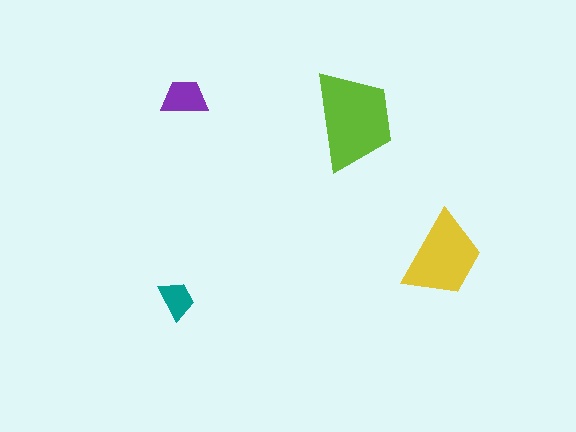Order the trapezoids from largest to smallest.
the lime one, the yellow one, the purple one, the teal one.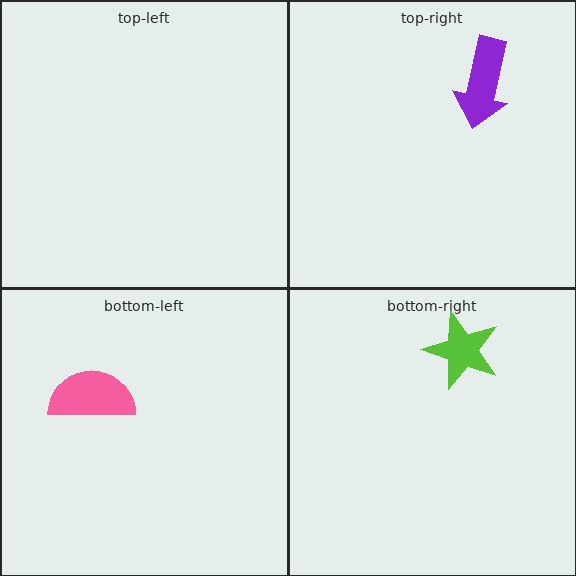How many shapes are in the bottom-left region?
1.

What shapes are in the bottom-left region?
The pink semicircle.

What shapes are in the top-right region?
The purple arrow.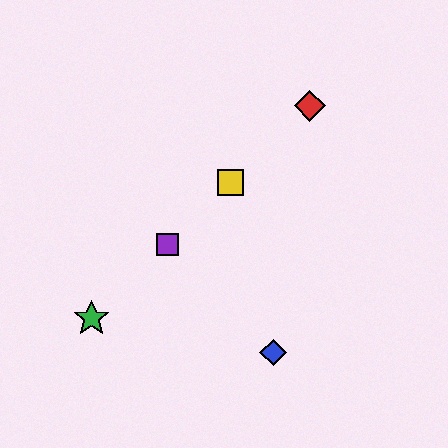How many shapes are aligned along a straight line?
4 shapes (the red diamond, the green star, the yellow square, the purple square) are aligned along a straight line.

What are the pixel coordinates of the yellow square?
The yellow square is at (231, 183).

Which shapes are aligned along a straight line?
The red diamond, the green star, the yellow square, the purple square are aligned along a straight line.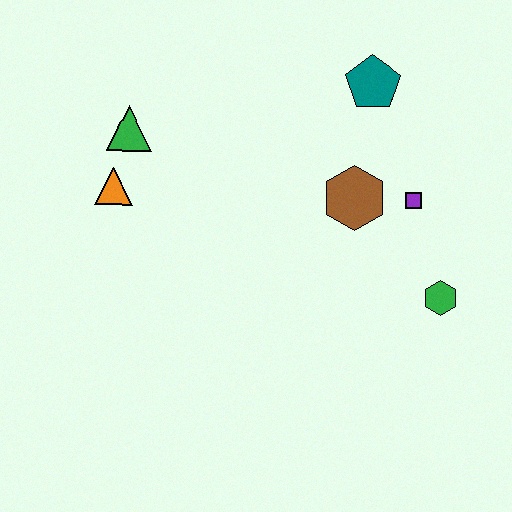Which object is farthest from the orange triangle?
The green hexagon is farthest from the orange triangle.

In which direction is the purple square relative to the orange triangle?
The purple square is to the right of the orange triangle.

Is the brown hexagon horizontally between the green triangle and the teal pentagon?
Yes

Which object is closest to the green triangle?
The orange triangle is closest to the green triangle.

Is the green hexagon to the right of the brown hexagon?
Yes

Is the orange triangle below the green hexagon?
No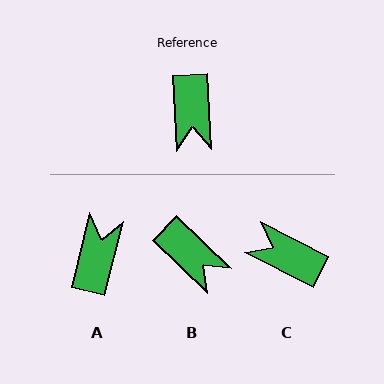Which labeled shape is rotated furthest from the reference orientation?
A, about 163 degrees away.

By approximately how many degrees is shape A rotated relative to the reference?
Approximately 163 degrees counter-clockwise.